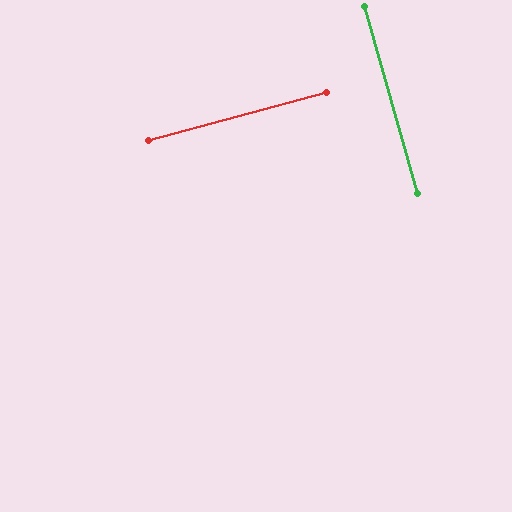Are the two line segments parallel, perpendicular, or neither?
Perpendicular — they meet at approximately 89°.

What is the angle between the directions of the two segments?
Approximately 89 degrees.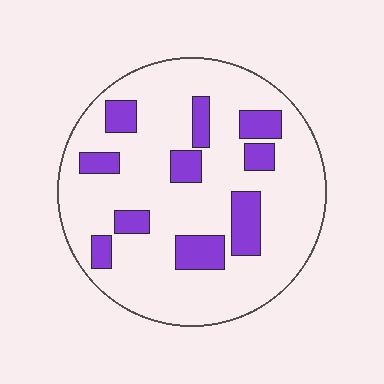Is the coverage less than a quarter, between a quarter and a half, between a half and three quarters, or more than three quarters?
Less than a quarter.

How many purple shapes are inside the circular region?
10.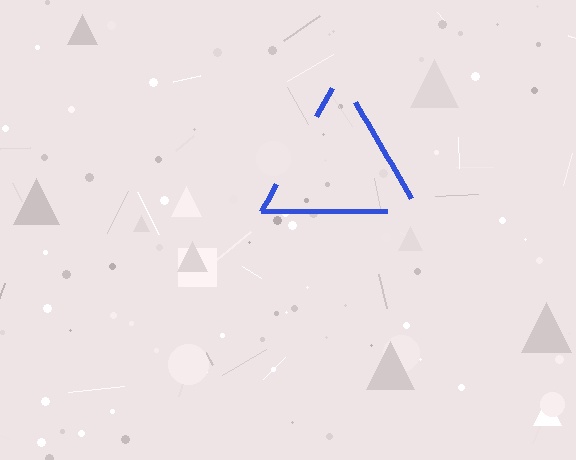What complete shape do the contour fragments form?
The contour fragments form a triangle.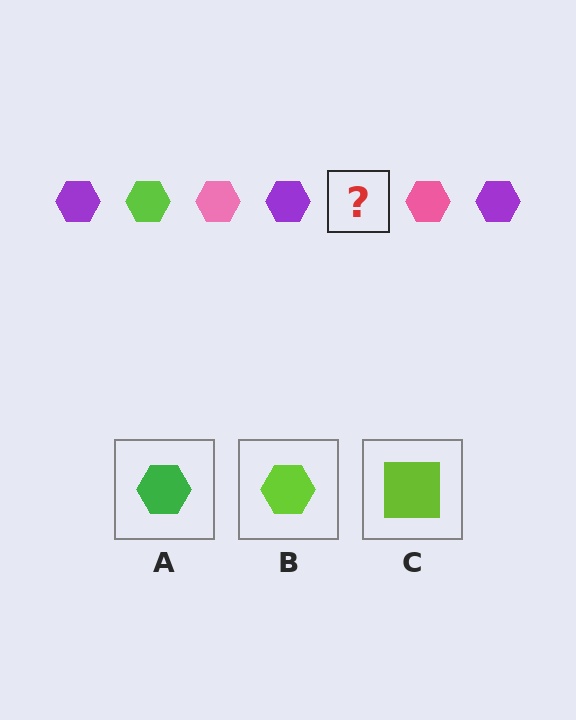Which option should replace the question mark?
Option B.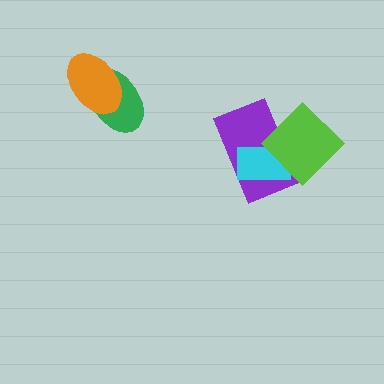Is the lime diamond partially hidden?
No, no other shape covers it.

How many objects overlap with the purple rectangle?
2 objects overlap with the purple rectangle.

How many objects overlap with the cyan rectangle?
2 objects overlap with the cyan rectangle.